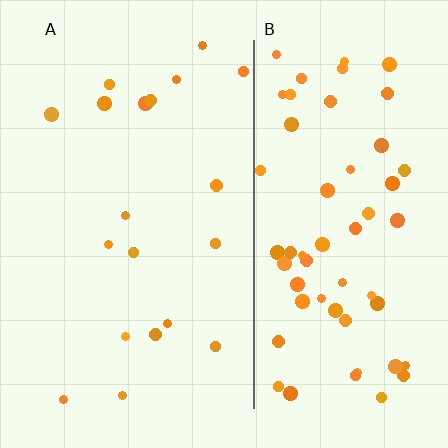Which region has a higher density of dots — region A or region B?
B (the right).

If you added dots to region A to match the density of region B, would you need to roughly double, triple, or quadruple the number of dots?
Approximately triple.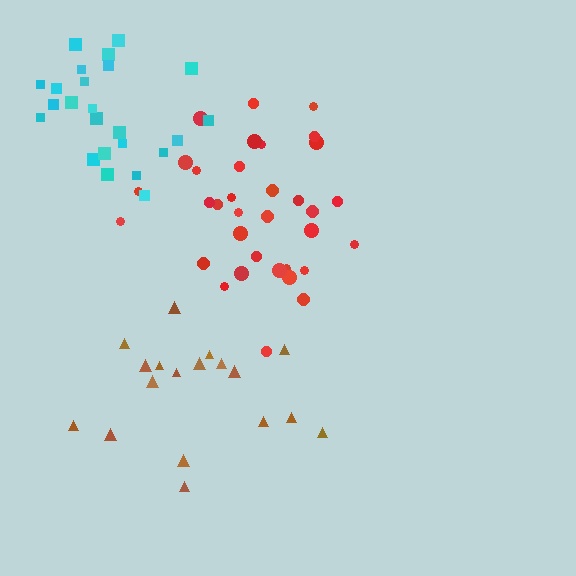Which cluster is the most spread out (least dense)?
Brown.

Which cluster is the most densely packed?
Red.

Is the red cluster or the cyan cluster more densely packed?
Red.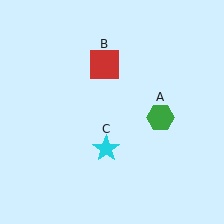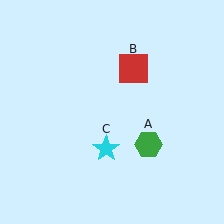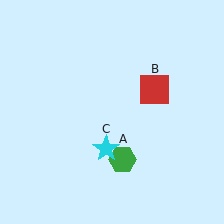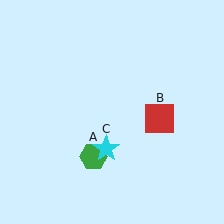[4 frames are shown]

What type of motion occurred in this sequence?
The green hexagon (object A), red square (object B) rotated clockwise around the center of the scene.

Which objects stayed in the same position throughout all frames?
Cyan star (object C) remained stationary.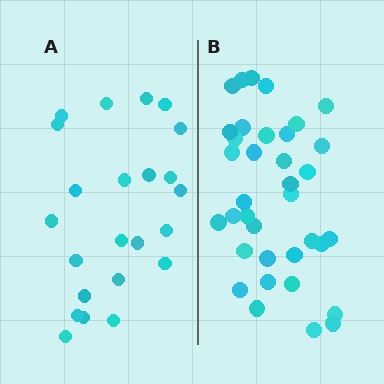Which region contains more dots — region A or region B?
Region B (the right region) has more dots.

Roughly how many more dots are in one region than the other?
Region B has approximately 15 more dots than region A.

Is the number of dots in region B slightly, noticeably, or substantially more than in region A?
Region B has substantially more. The ratio is roughly 1.6 to 1.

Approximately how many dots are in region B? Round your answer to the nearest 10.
About 40 dots. (The exact count is 36, which rounds to 40.)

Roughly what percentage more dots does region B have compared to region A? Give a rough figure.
About 55% more.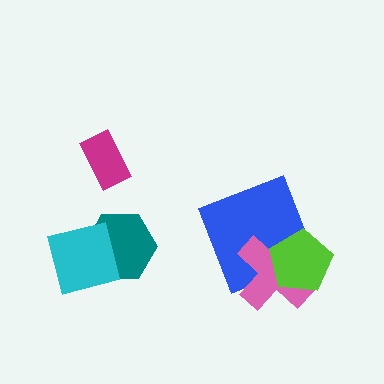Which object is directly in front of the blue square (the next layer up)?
The pink cross is directly in front of the blue square.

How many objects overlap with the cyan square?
1 object overlaps with the cyan square.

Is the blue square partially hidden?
Yes, it is partially covered by another shape.